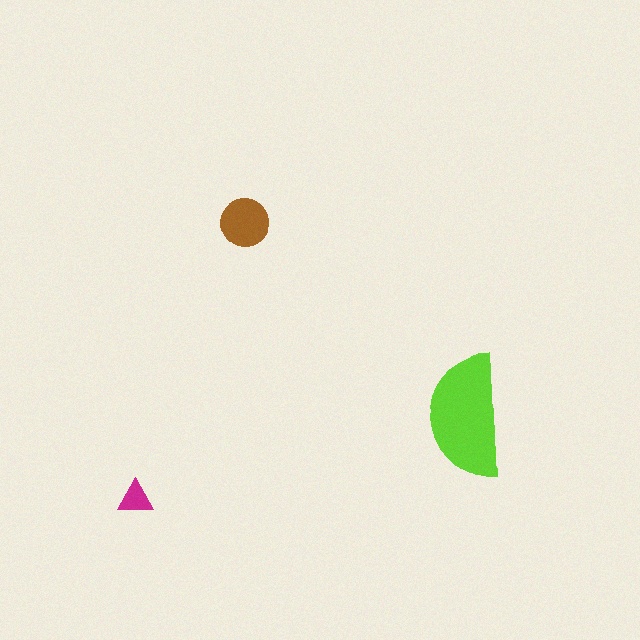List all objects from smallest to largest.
The magenta triangle, the brown circle, the lime semicircle.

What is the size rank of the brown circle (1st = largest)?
2nd.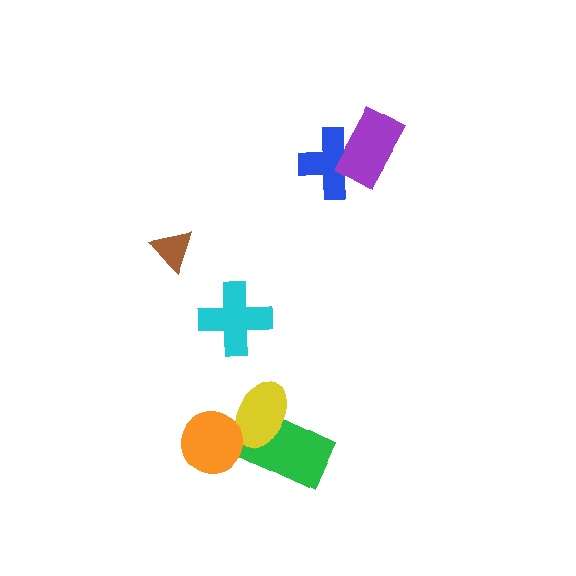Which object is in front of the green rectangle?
The yellow ellipse is in front of the green rectangle.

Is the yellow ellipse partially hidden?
Yes, it is partially covered by another shape.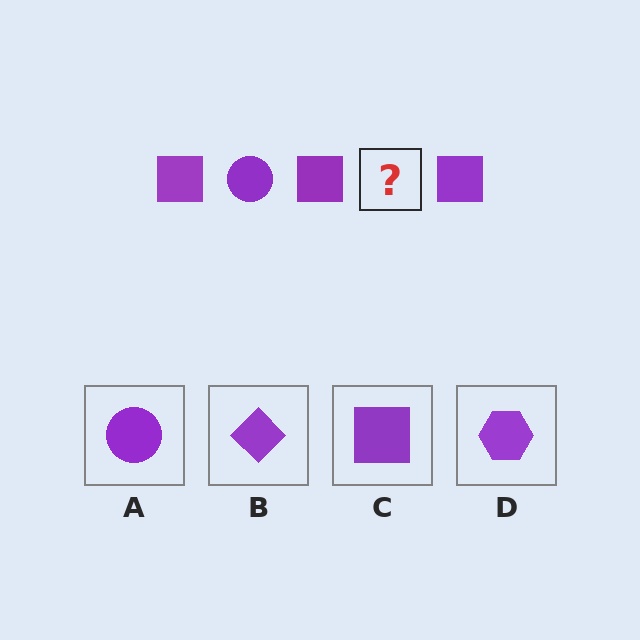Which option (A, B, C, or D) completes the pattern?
A.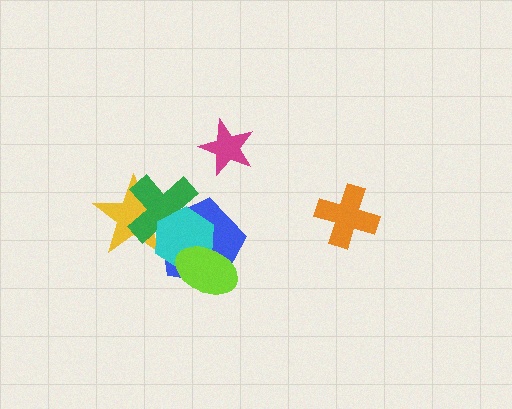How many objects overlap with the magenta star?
0 objects overlap with the magenta star.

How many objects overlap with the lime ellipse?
2 objects overlap with the lime ellipse.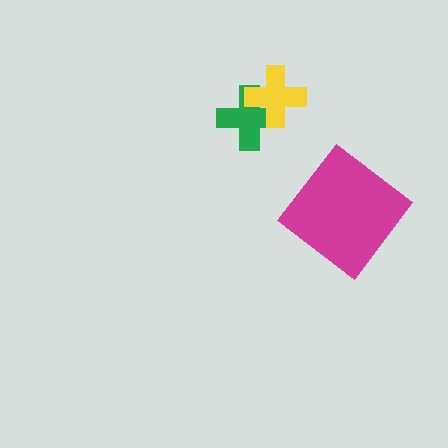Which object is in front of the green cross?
The yellow cross is in front of the green cross.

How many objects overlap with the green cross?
1 object overlaps with the green cross.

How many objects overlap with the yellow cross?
1 object overlaps with the yellow cross.